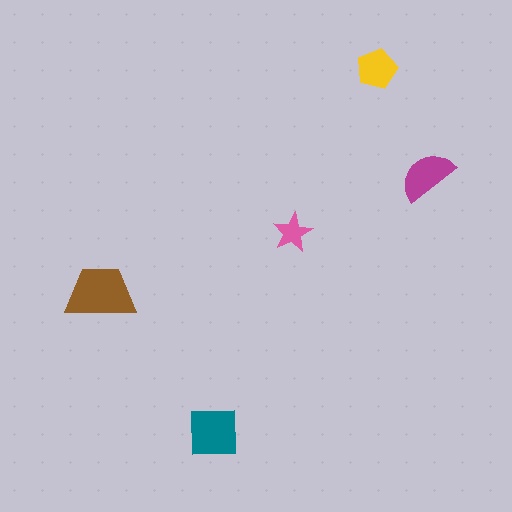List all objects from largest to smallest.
The brown trapezoid, the teal square, the magenta semicircle, the yellow pentagon, the pink star.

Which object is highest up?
The yellow pentagon is topmost.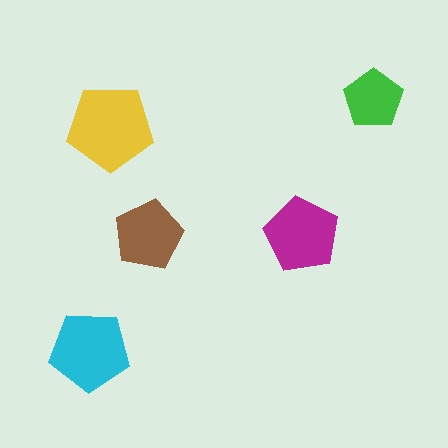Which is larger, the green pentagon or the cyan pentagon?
The cyan one.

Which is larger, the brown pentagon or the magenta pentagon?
The magenta one.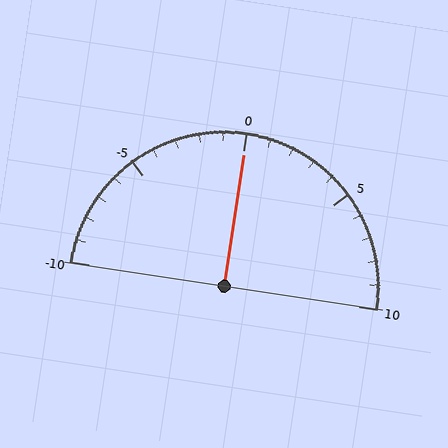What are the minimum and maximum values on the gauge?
The gauge ranges from -10 to 10.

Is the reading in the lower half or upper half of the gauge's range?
The reading is in the upper half of the range (-10 to 10).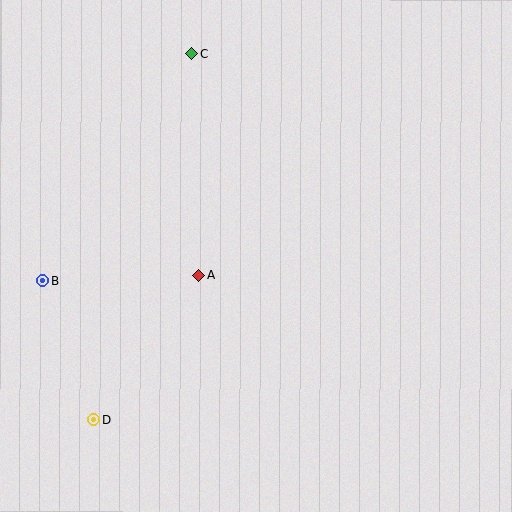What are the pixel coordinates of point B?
Point B is at (42, 281).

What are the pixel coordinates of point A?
Point A is at (199, 275).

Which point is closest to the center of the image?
Point A at (199, 275) is closest to the center.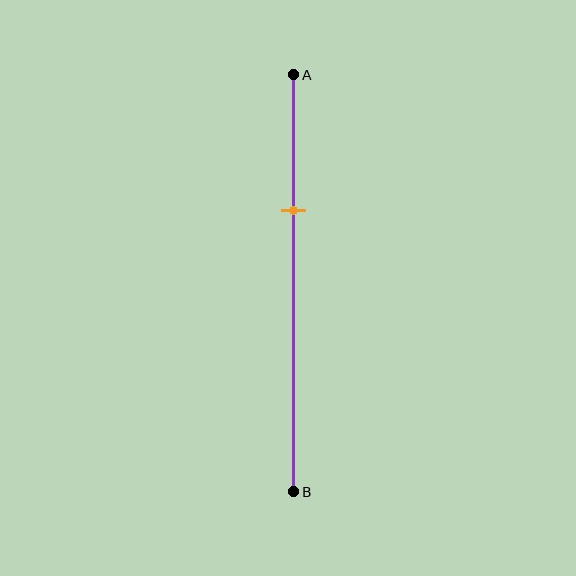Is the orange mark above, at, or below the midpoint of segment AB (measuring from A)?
The orange mark is above the midpoint of segment AB.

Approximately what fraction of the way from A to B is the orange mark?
The orange mark is approximately 35% of the way from A to B.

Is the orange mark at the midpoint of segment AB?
No, the mark is at about 35% from A, not at the 50% midpoint.